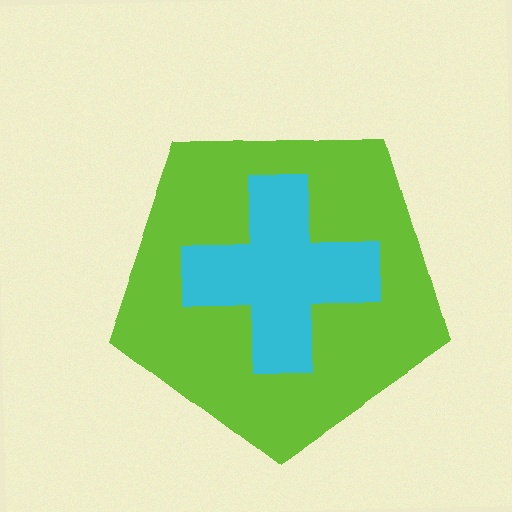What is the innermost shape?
The cyan cross.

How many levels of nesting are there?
2.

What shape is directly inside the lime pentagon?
The cyan cross.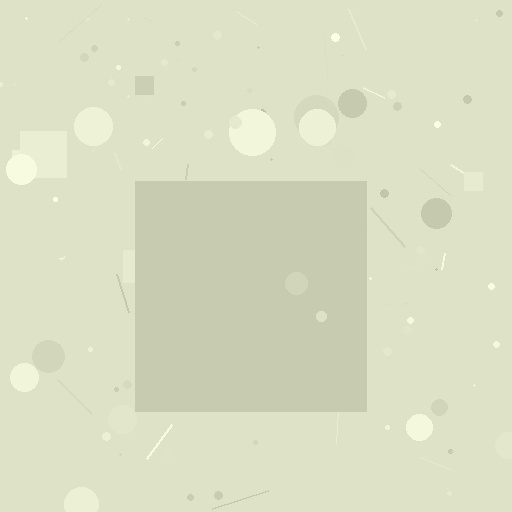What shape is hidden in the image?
A square is hidden in the image.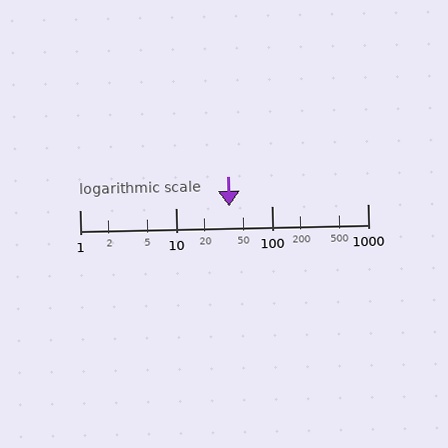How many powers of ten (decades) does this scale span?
The scale spans 3 decades, from 1 to 1000.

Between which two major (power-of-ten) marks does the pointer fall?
The pointer is between 10 and 100.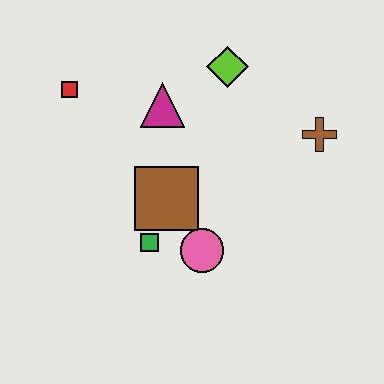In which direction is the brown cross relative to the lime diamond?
The brown cross is to the right of the lime diamond.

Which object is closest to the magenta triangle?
The lime diamond is closest to the magenta triangle.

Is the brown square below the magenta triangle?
Yes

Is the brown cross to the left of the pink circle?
No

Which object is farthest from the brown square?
The brown cross is farthest from the brown square.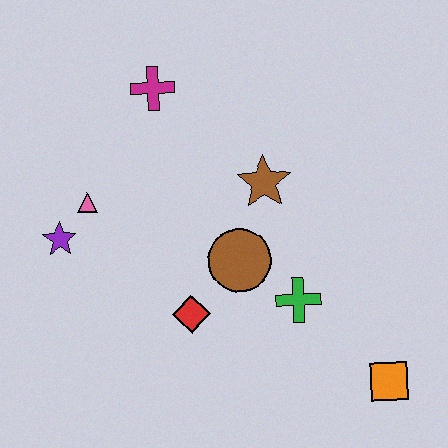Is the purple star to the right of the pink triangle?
No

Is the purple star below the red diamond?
No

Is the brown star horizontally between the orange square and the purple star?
Yes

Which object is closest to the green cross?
The brown circle is closest to the green cross.